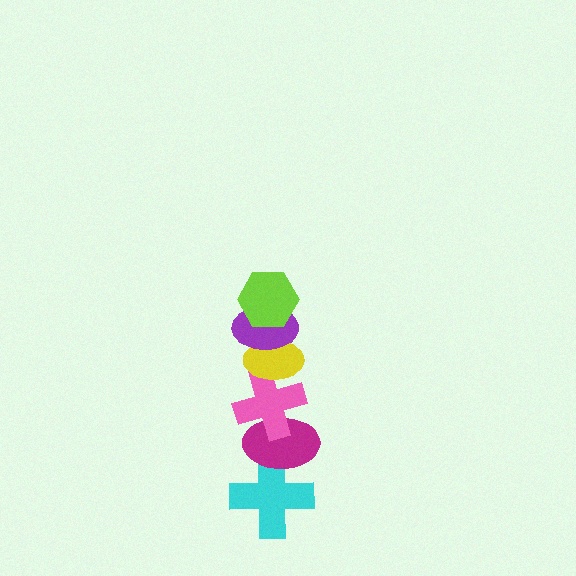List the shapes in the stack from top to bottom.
From top to bottom: the lime hexagon, the purple ellipse, the yellow ellipse, the pink cross, the magenta ellipse, the cyan cross.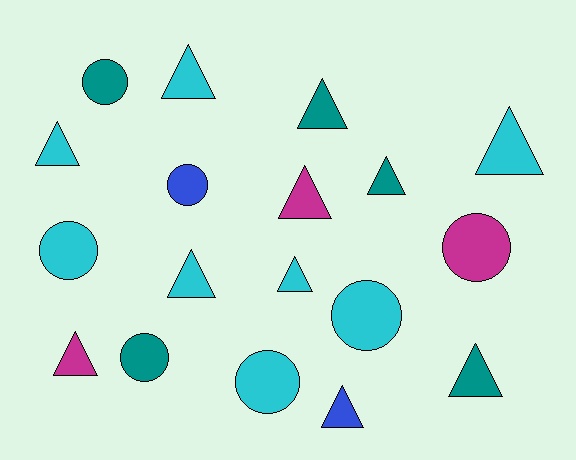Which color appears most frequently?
Cyan, with 8 objects.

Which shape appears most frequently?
Triangle, with 11 objects.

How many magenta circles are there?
There is 1 magenta circle.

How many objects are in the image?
There are 18 objects.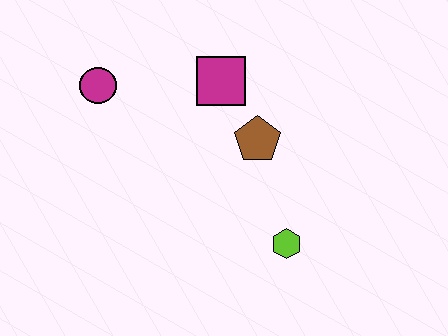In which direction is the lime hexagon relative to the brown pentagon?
The lime hexagon is below the brown pentagon.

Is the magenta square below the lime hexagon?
No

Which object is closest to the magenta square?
The brown pentagon is closest to the magenta square.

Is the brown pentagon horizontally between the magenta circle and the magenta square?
No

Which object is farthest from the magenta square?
The lime hexagon is farthest from the magenta square.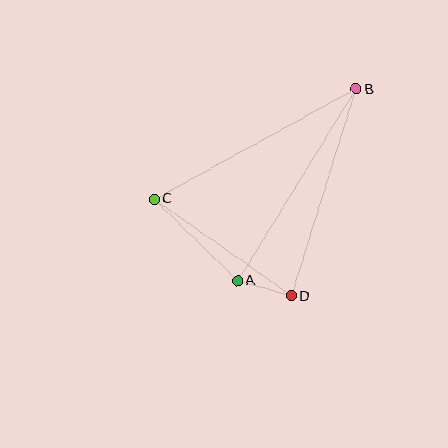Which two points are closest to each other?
Points A and D are closest to each other.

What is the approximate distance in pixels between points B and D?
The distance between B and D is approximately 217 pixels.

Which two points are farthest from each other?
Points B and C are farthest from each other.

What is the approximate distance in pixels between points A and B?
The distance between A and B is approximately 225 pixels.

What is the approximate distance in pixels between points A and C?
The distance between A and C is approximately 117 pixels.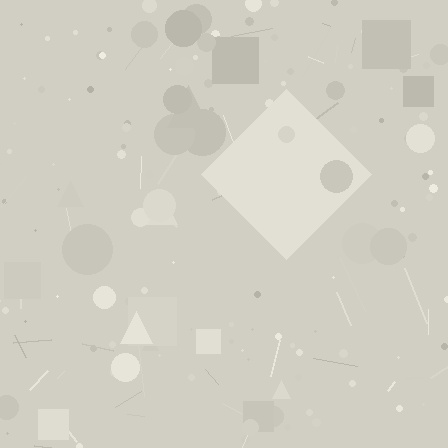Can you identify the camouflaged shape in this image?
The camouflaged shape is a diamond.